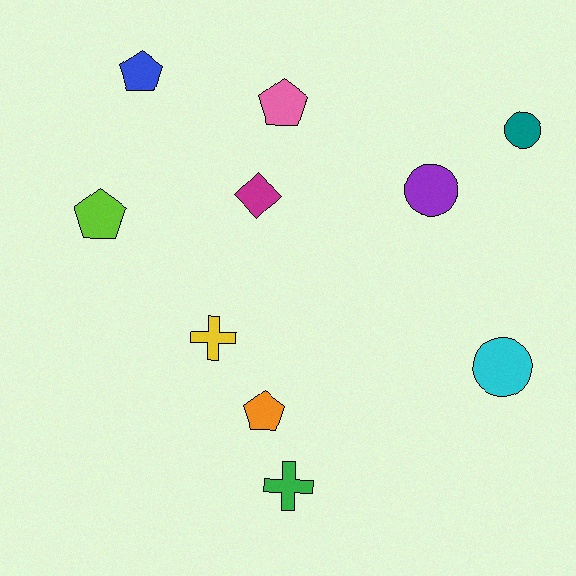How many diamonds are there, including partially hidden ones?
There is 1 diamond.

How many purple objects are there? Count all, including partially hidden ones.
There is 1 purple object.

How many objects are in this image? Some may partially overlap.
There are 10 objects.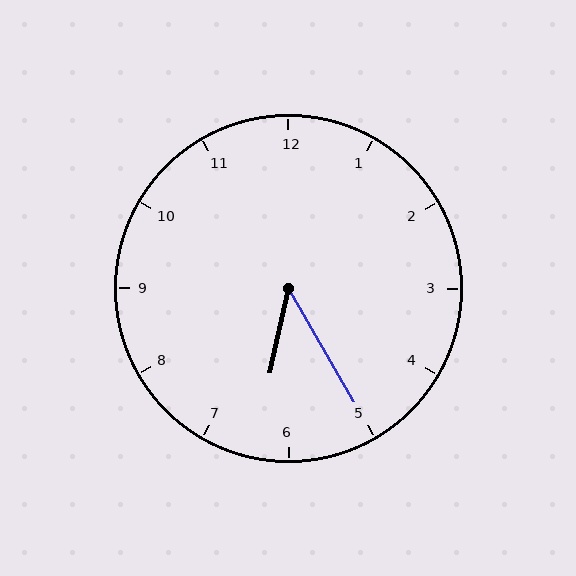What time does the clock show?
6:25.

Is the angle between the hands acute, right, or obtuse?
It is acute.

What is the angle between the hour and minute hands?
Approximately 42 degrees.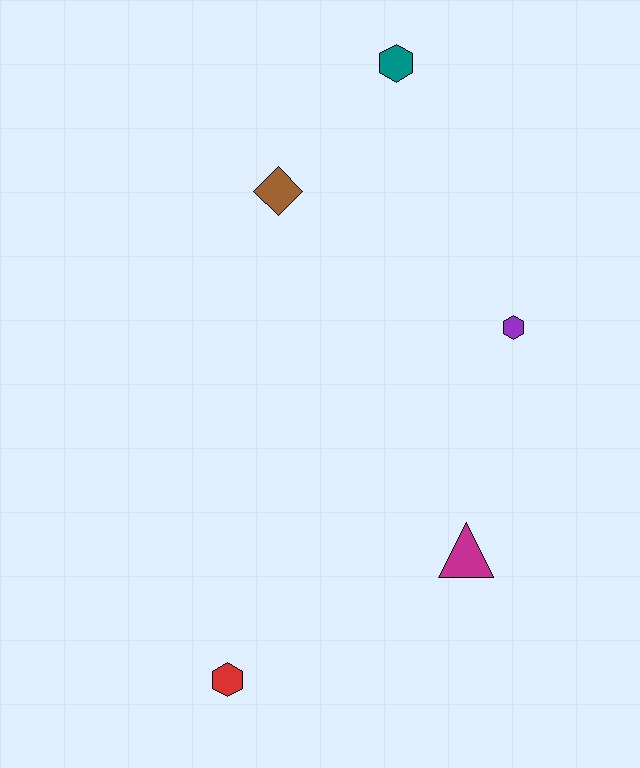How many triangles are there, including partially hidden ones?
There is 1 triangle.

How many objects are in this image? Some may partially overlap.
There are 5 objects.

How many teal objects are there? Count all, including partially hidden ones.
There is 1 teal object.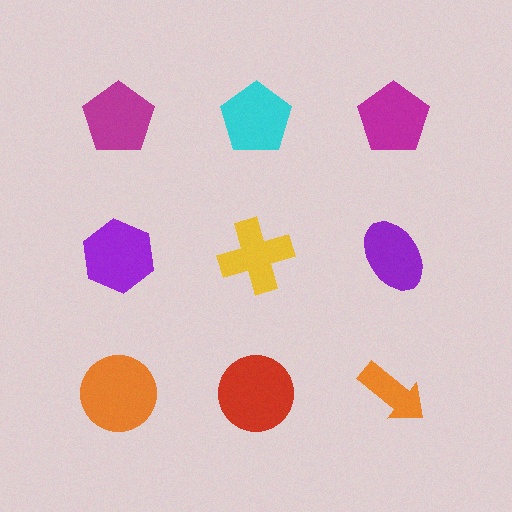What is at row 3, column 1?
An orange circle.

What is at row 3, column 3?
An orange arrow.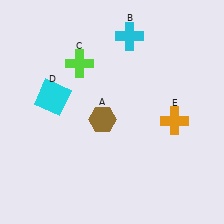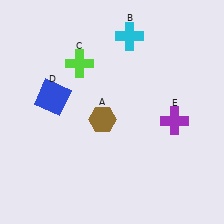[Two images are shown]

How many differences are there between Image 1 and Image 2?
There are 2 differences between the two images.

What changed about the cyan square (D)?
In Image 1, D is cyan. In Image 2, it changed to blue.